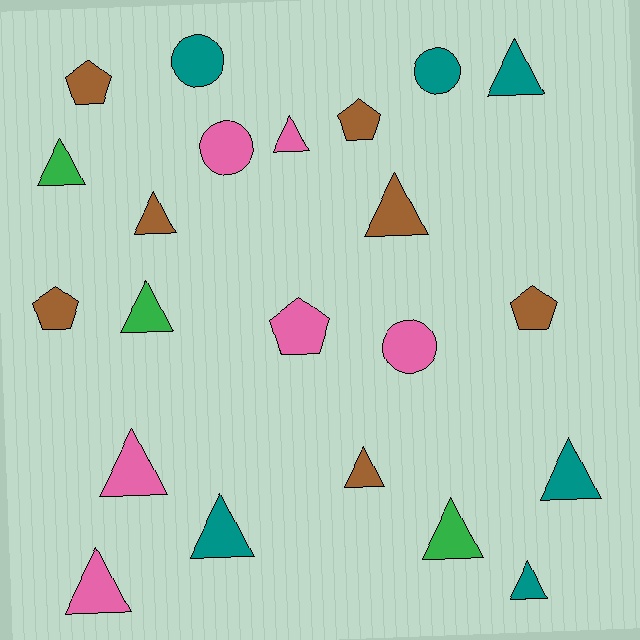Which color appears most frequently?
Brown, with 7 objects.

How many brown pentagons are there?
There are 4 brown pentagons.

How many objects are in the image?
There are 22 objects.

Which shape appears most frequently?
Triangle, with 13 objects.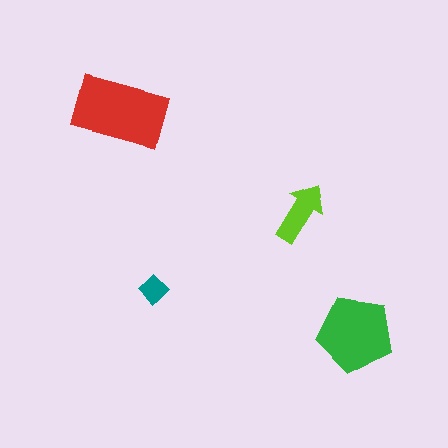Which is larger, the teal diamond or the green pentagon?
The green pentagon.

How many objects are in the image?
There are 4 objects in the image.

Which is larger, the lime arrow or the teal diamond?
The lime arrow.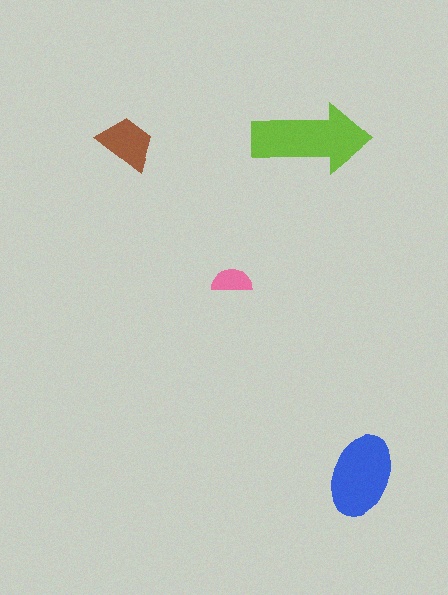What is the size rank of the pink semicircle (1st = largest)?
4th.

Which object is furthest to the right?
The blue ellipse is rightmost.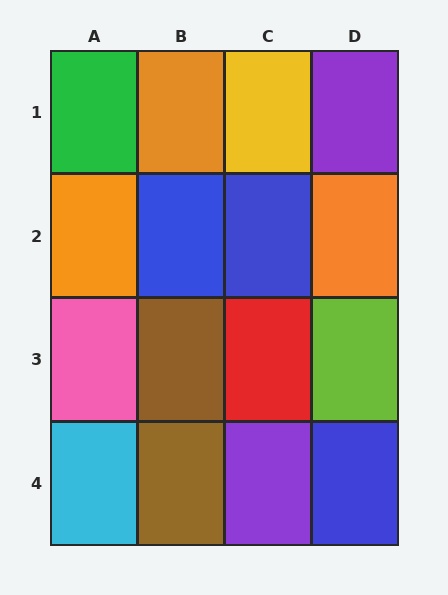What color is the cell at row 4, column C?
Purple.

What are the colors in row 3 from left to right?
Pink, brown, red, lime.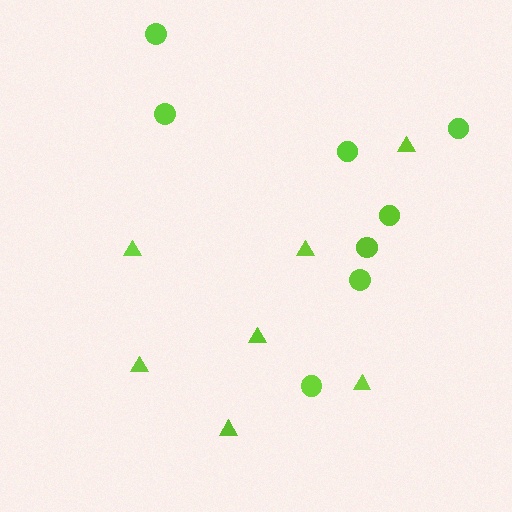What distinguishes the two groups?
There are 2 groups: one group of triangles (7) and one group of circles (8).